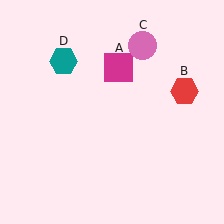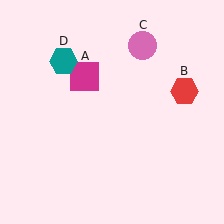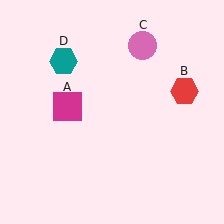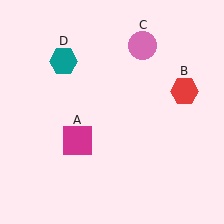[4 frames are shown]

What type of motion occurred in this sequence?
The magenta square (object A) rotated counterclockwise around the center of the scene.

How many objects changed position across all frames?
1 object changed position: magenta square (object A).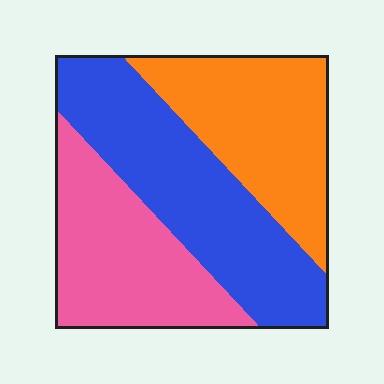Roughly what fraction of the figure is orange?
Orange takes up about one third (1/3) of the figure.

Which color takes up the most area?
Blue, at roughly 40%.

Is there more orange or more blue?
Blue.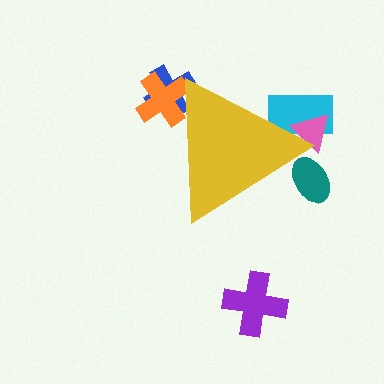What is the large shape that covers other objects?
A yellow triangle.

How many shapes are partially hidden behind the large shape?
5 shapes are partially hidden.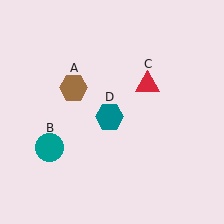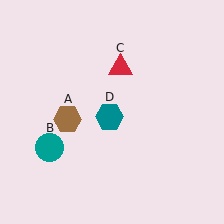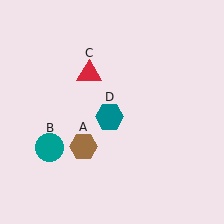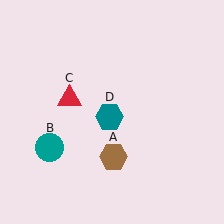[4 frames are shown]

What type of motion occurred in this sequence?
The brown hexagon (object A), red triangle (object C) rotated counterclockwise around the center of the scene.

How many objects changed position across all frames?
2 objects changed position: brown hexagon (object A), red triangle (object C).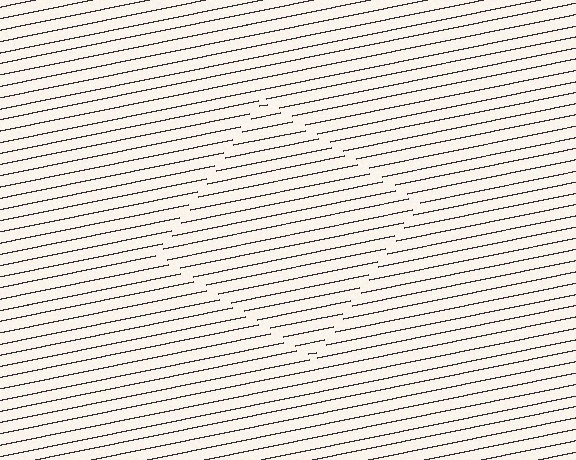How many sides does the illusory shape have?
4 sides — the line-ends trace a square.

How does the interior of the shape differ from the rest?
The interior of the shape contains the same grating, shifted by half a period — the contour is defined by the phase discontinuity where line-ends from the inner and outer gratings abut.